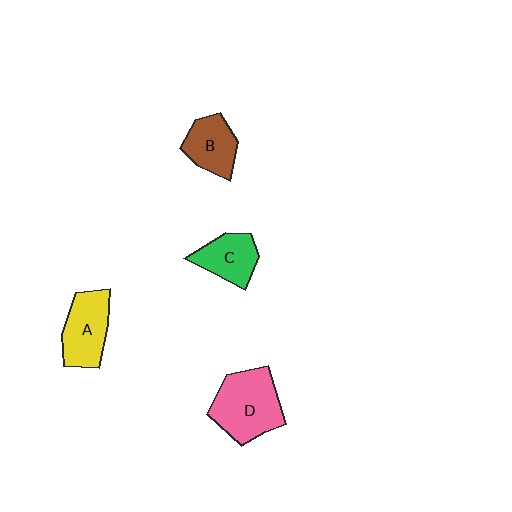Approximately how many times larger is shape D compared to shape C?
Approximately 1.6 times.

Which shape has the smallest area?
Shape C (green).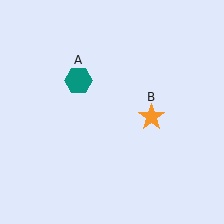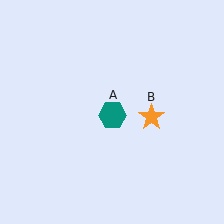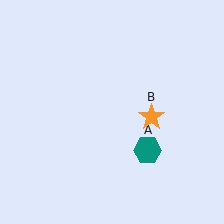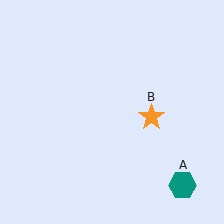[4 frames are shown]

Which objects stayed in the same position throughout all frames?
Orange star (object B) remained stationary.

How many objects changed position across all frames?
1 object changed position: teal hexagon (object A).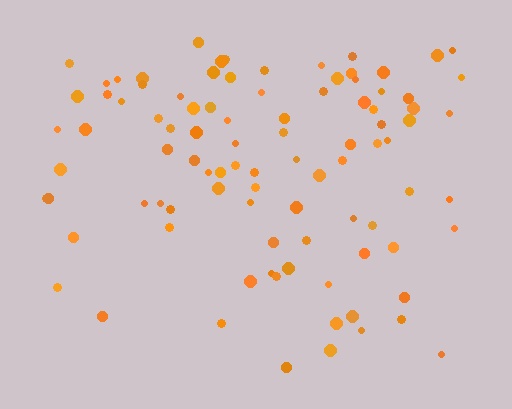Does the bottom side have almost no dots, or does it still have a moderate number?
Still a moderate number, just noticeably fewer than the top.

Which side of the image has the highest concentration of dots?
The top.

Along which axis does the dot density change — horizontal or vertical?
Vertical.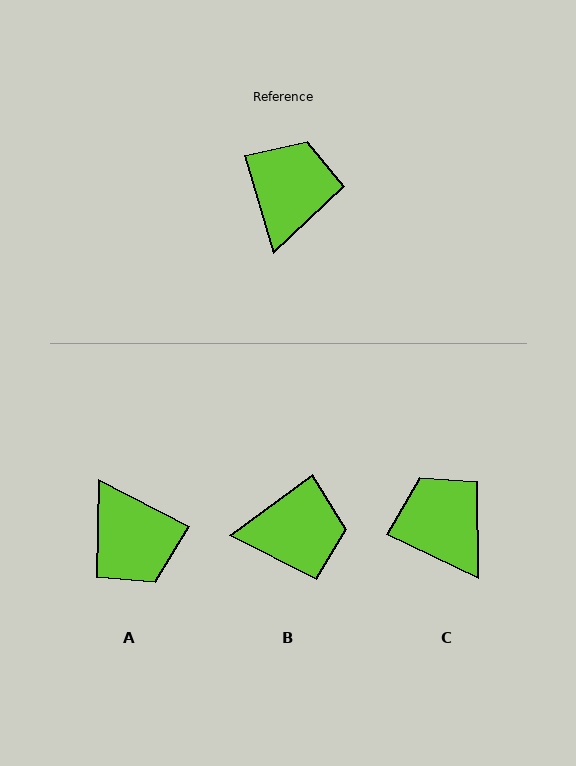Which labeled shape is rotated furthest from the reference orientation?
A, about 134 degrees away.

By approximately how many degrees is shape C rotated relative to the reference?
Approximately 48 degrees counter-clockwise.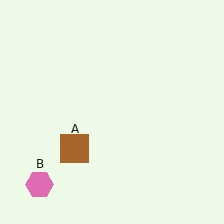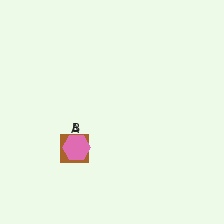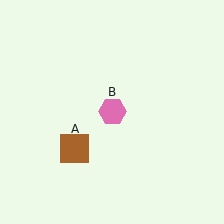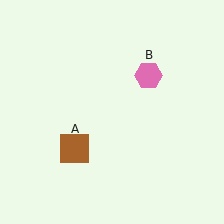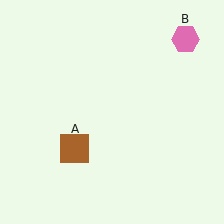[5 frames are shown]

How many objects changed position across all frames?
1 object changed position: pink hexagon (object B).